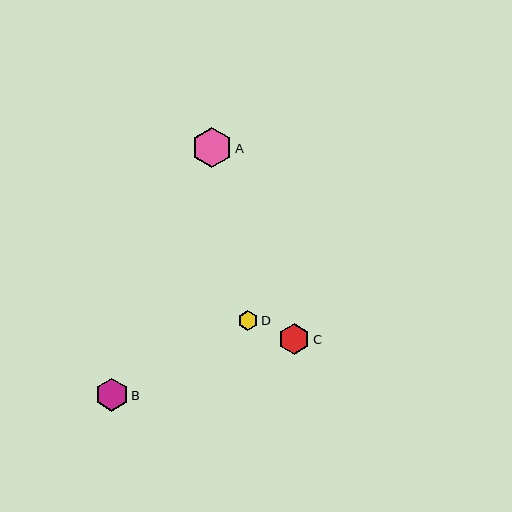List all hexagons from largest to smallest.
From largest to smallest: A, B, C, D.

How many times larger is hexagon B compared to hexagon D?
Hexagon B is approximately 1.6 times the size of hexagon D.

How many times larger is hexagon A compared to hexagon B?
Hexagon A is approximately 1.2 times the size of hexagon B.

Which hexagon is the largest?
Hexagon A is the largest with a size of approximately 40 pixels.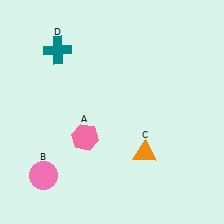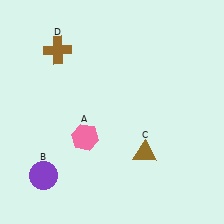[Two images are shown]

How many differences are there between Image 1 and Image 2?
There are 3 differences between the two images.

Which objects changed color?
B changed from pink to purple. C changed from orange to brown. D changed from teal to brown.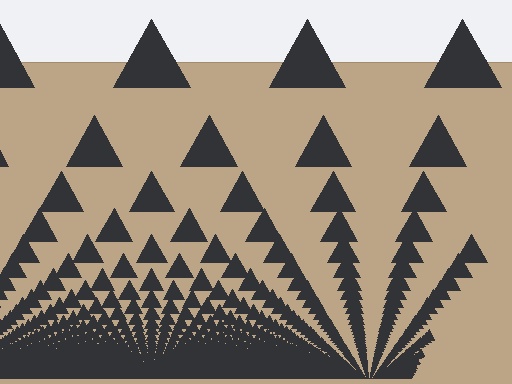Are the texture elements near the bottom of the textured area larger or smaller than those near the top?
Smaller. The gradient is inverted — elements near the bottom are smaller and denser.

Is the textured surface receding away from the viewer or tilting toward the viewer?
The surface appears to tilt toward the viewer. Texture elements get larger and sparser toward the top.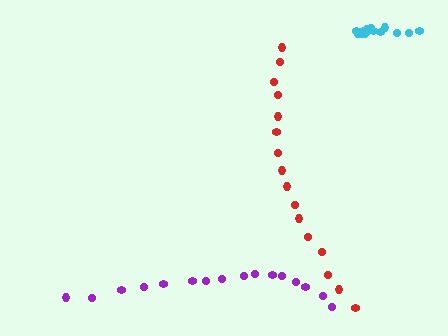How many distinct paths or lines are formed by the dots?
There are 3 distinct paths.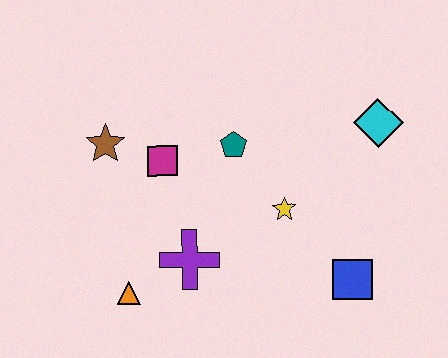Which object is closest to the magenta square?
The brown star is closest to the magenta square.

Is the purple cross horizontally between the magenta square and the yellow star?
Yes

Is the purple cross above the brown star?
No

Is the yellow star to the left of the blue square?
Yes